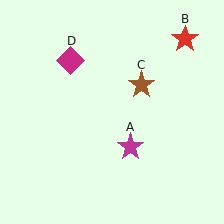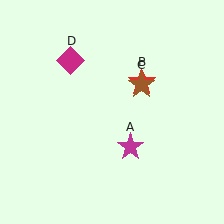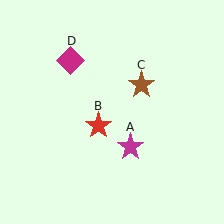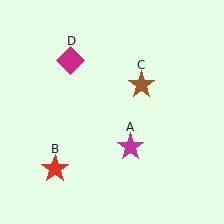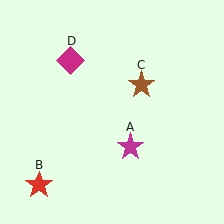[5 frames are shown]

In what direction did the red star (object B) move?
The red star (object B) moved down and to the left.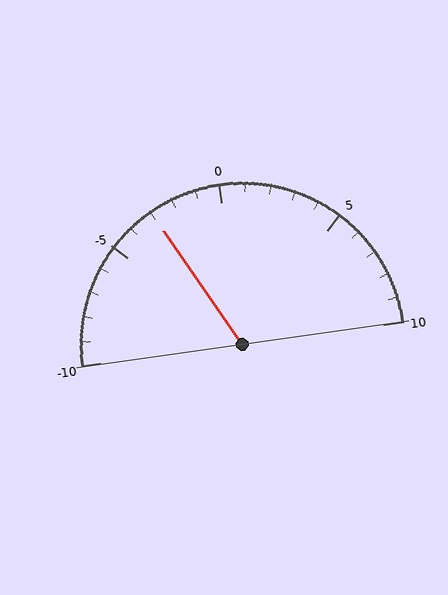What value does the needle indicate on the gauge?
The needle indicates approximately -3.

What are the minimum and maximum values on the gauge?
The gauge ranges from -10 to 10.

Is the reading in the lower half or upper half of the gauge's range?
The reading is in the lower half of the range (-10 to 10).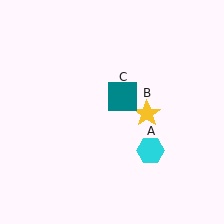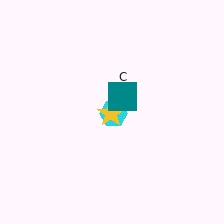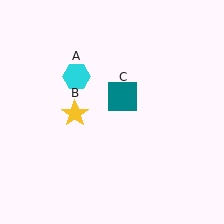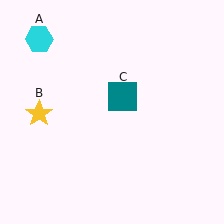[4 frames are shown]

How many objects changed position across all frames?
2 objects changed position: cyan hexagon (object A), yellow star (object B).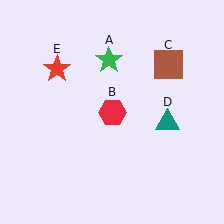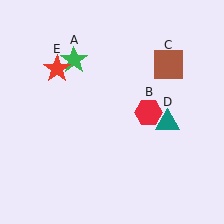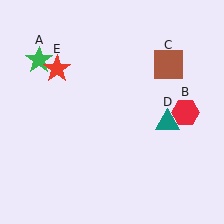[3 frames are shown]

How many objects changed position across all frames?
2 objects changed position: green star (object A), red hexagon (object B).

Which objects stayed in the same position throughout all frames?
Brown square (object C) and teal triangle (object D) and red star (object E) remained stationary.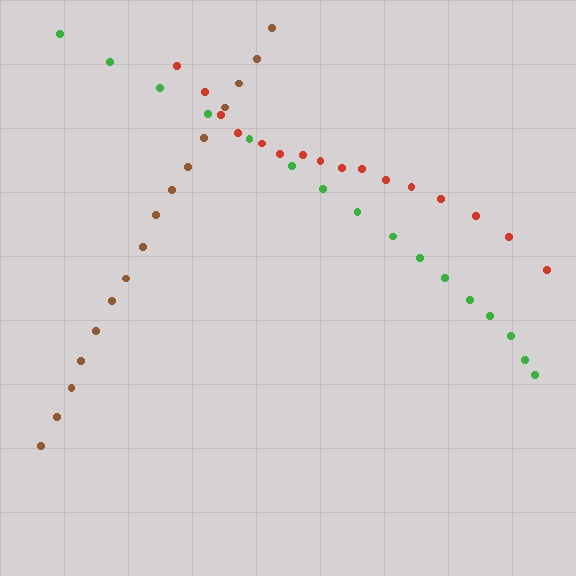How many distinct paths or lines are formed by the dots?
There are 3 distinct paths.